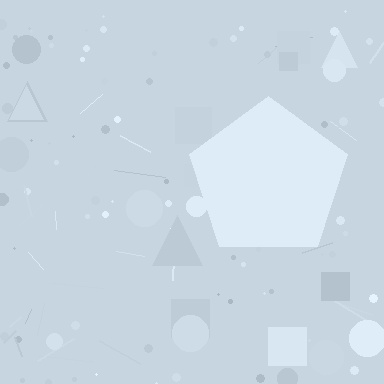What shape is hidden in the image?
A pentagon is hidden in the image.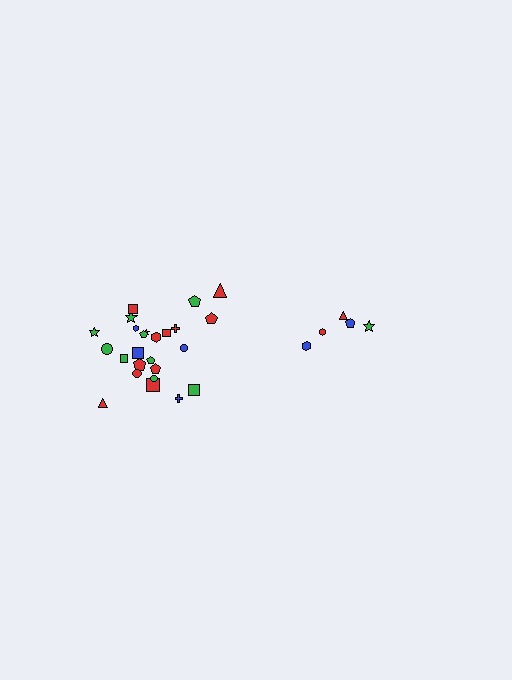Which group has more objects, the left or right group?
The left group.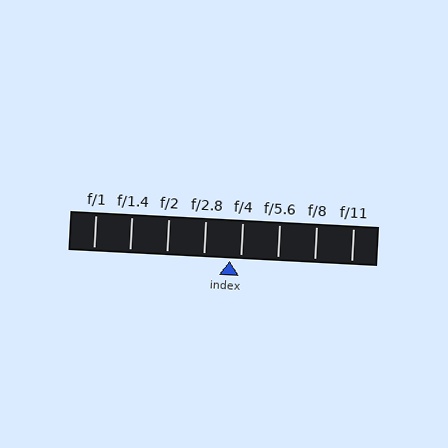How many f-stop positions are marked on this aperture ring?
There are 8 f-stop positions marked.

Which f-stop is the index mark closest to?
The index mark is closest to f/4.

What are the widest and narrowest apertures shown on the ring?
The widest aperture shown is f/1 and the narrowest is f/11.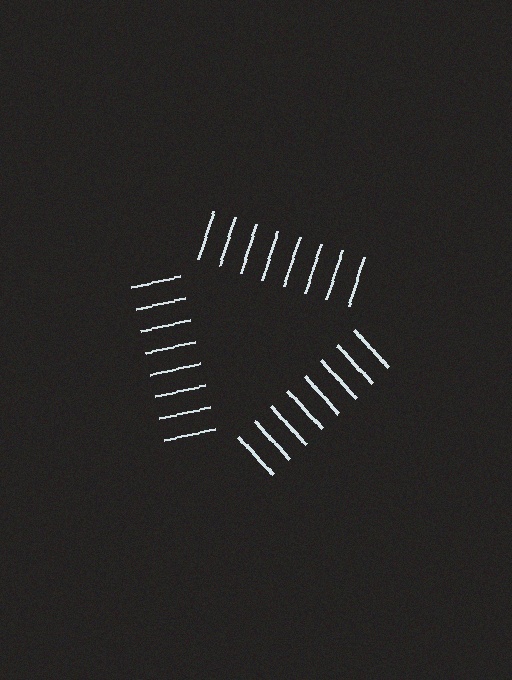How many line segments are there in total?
24 — 8 along each of the 3 edges.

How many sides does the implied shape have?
3 sides — the line-ends trace a triangle.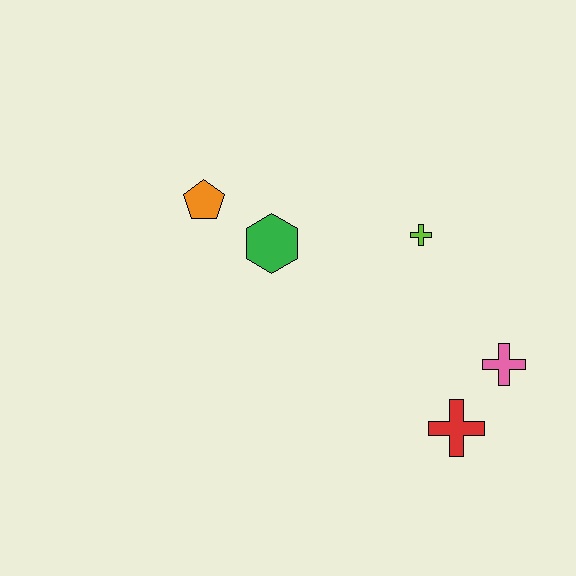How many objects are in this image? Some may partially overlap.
There are 5 objects.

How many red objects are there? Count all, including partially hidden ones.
There is 1 red object.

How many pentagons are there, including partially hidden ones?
There is 1 pentagon.